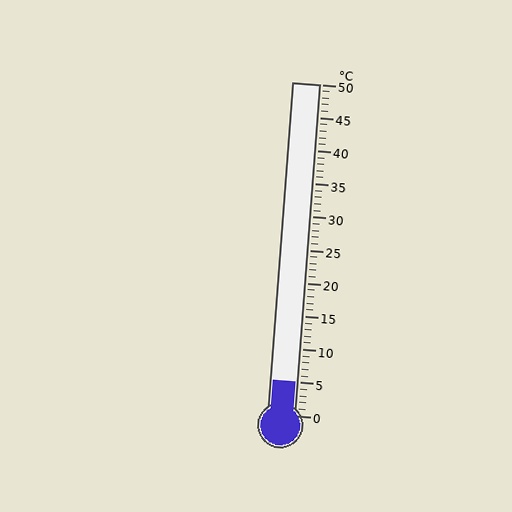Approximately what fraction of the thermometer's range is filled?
The thermometer is filled to approximately 10% of its range.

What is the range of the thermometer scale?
The thermometer scale ranges from 0°C to 50°C.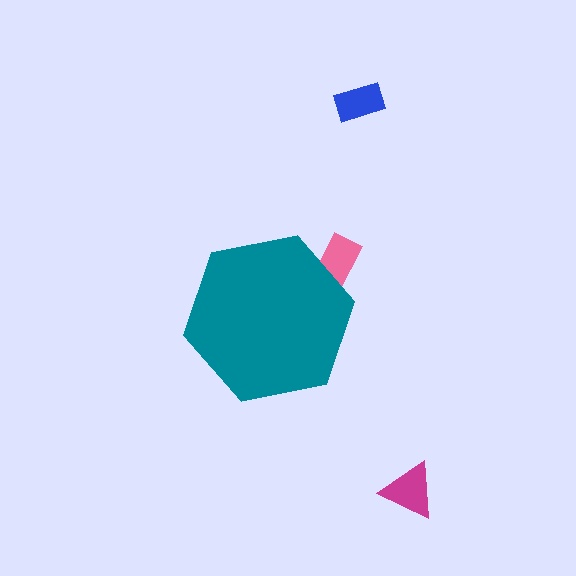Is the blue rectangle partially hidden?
No, the blue rectangle is fully visible.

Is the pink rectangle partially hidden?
Yes, the pink rectangle is partially hidden behind the teal hexagon.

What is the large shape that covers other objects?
A teal hexagon.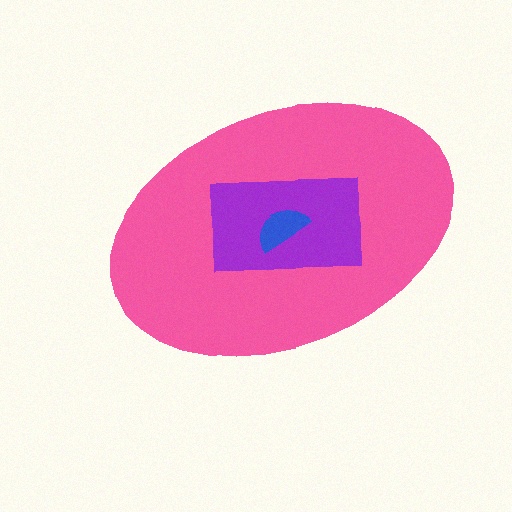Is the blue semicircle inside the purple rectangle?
Yes.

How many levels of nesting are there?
3.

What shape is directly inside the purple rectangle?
The blue semicircle.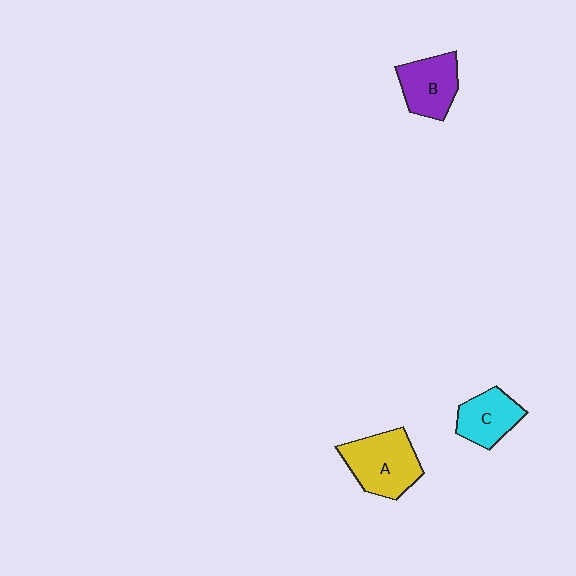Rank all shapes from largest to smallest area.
From largest to smallest: A (yellow), B (purple), C (cyan).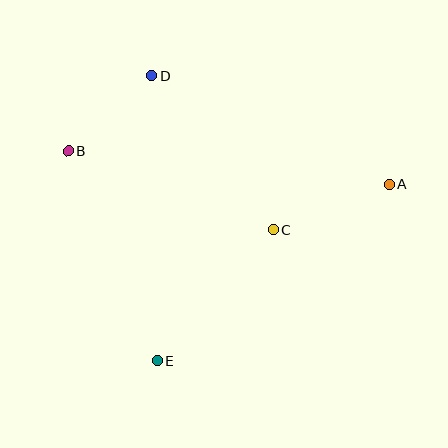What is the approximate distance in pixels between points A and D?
The distance between A and D is approximately 262 pixels.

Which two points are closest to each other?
Points B and D are closest to each other.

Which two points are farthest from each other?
Points A and B are farthest from each other.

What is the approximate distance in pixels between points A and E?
The distance between A and E is approximately 291 pixels.